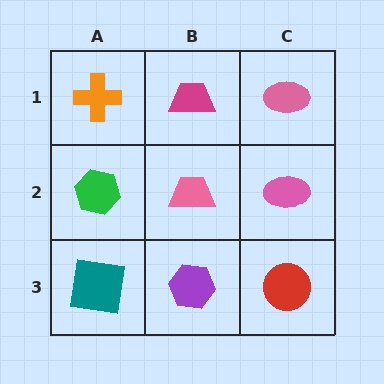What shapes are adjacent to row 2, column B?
A magenta trapezoid (row 1, column B), a purple hexagon (row 3, column B), a green hexagon (row 2, column A), a pink ellipse (row 2, column C).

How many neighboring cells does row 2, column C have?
3.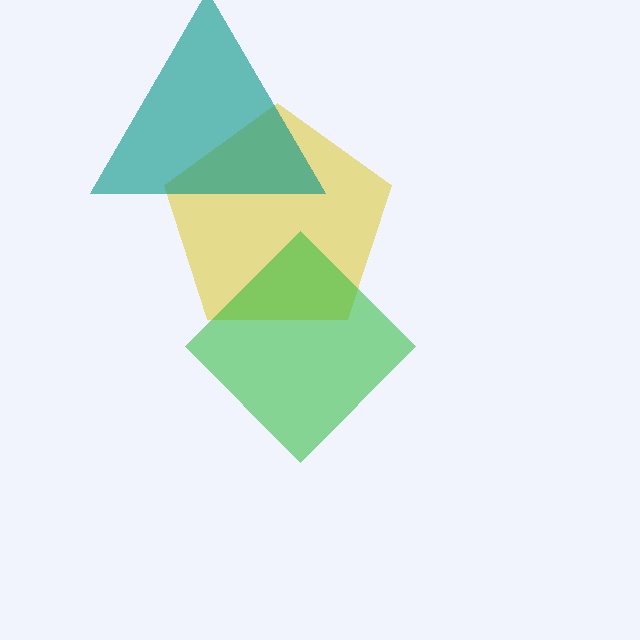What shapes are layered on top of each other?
The layered shapes are: a yellow pentagon, a teal triangle, a green diamond.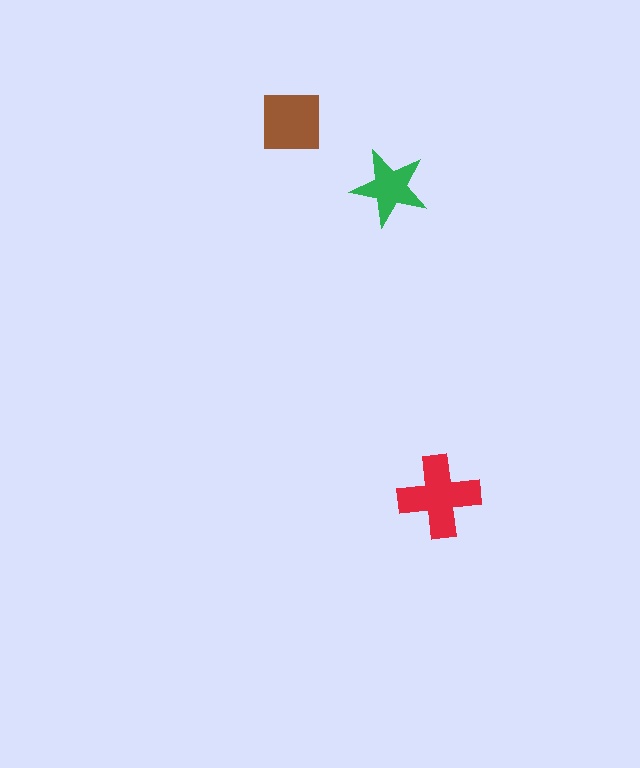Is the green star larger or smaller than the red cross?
Smaller.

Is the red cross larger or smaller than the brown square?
Larger.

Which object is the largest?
The red cross.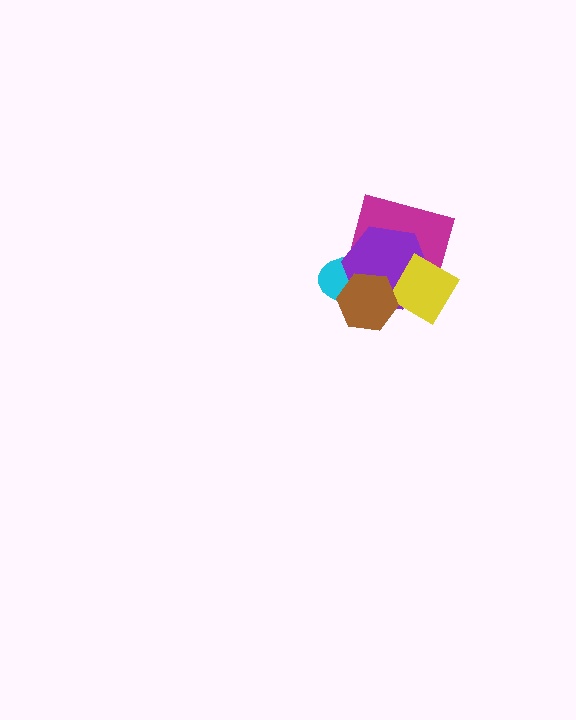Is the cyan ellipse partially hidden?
Yes, it is partially covered by another shape.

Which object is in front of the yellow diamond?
The brown hexagon is in front of the yellow diamond.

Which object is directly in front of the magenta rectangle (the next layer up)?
The cyan ellipse is directly in front of the magenta rectangle.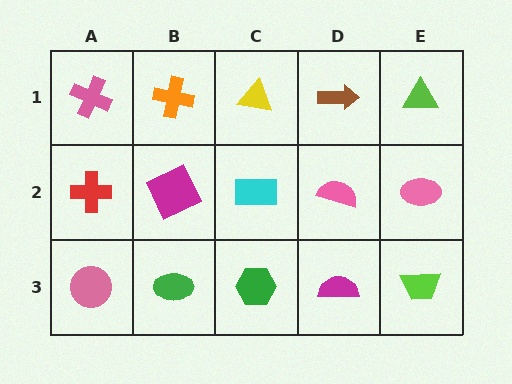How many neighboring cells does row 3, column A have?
2.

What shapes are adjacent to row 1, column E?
A pink ellipse (row 2, column E), a brown arrow (row 1, column D).